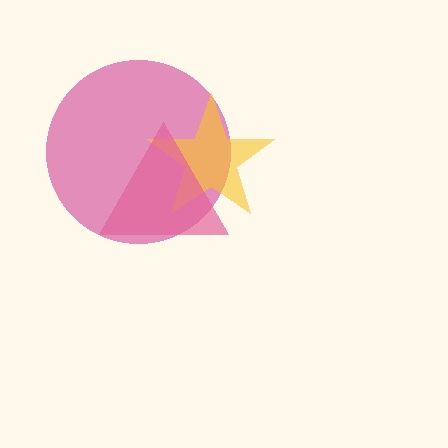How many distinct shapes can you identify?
There are 3 distinct shapes: a magenta circle, a yellow star, a pink triangle.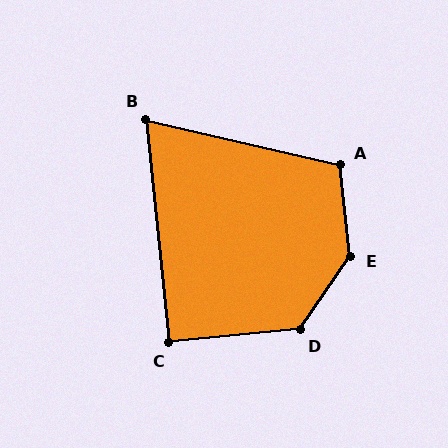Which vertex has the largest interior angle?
E, at approximately 139 degrees.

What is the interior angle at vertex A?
Approximately 109 degrees (obtuse).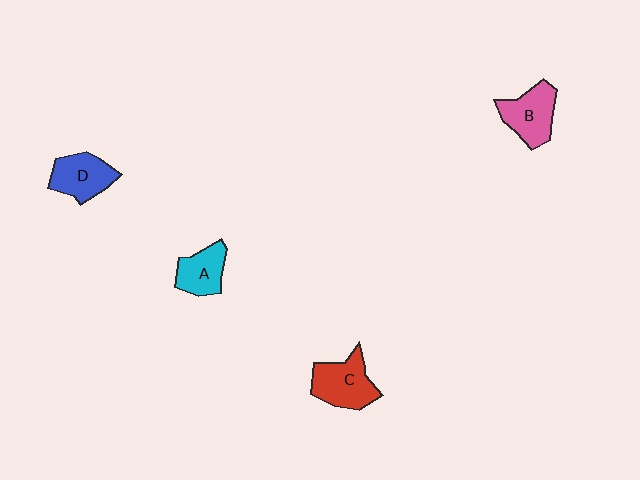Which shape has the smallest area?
Shape A (cyan).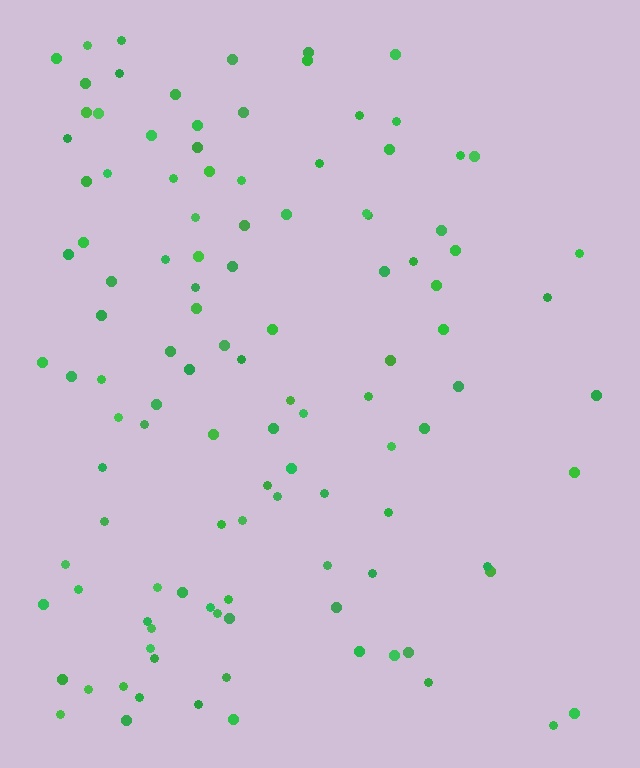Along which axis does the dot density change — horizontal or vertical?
Horizontal.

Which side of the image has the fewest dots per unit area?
The right.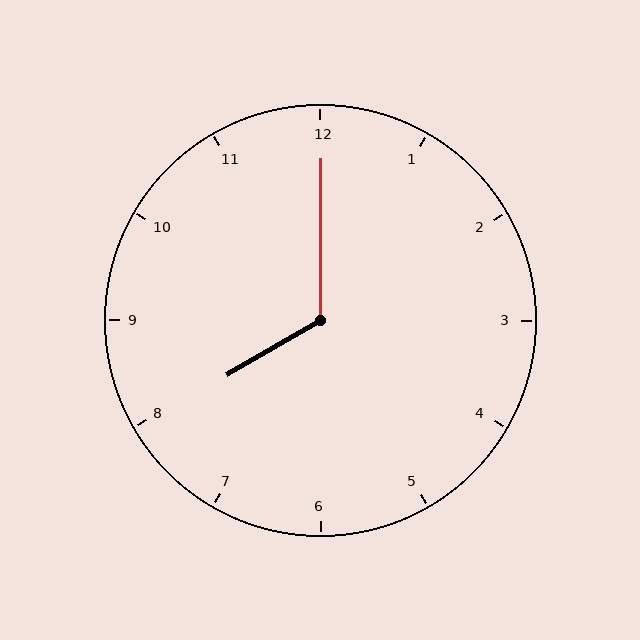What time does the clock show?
8:00.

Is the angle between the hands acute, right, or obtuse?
It is obtuse.